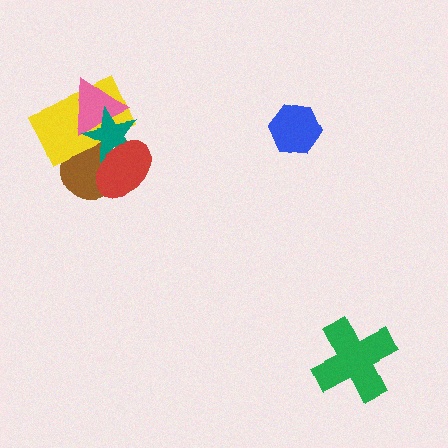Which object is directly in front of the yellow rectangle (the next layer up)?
The pink triangle is directly in front of the yellow rectangle.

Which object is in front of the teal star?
The red ellipse is in front of the teal star.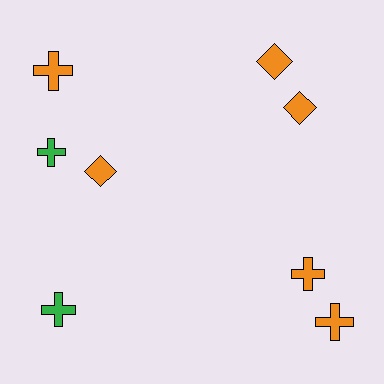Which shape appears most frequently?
Cross, with 5 objects.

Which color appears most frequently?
Orange, with 6 objects.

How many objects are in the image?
There are 8 objects.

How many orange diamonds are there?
There are 3 orange diamonds.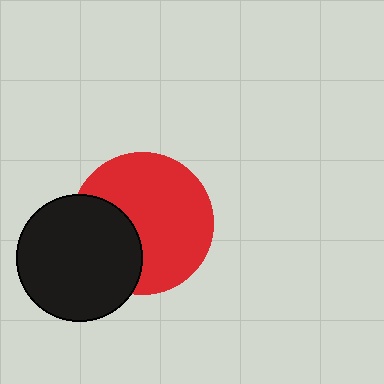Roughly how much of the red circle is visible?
Most of it is visible (roughly 68%).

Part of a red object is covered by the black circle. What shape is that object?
It is a circle.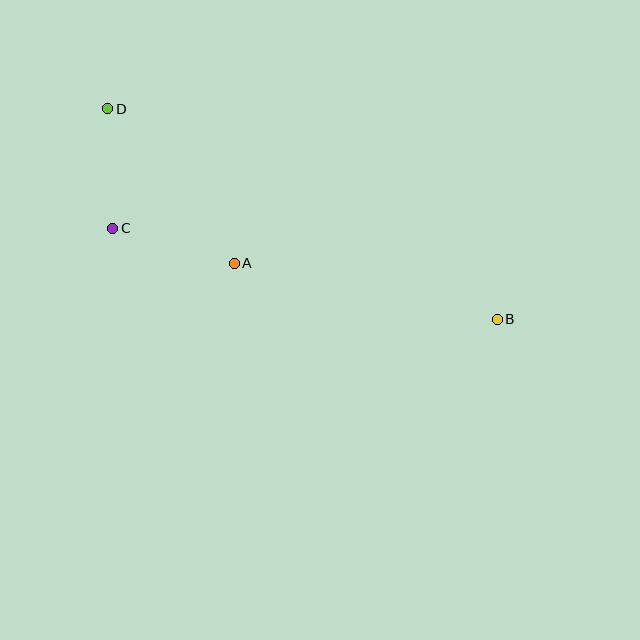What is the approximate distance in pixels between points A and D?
The distance between A and D is approximately 200 pixels.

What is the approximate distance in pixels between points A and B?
The distance between A and B is approximately 269 pixels.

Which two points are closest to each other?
Points C and D are closest to each other.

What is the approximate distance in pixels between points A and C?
The distance between A and C is approximately 126 pixels.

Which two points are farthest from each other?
Points B and D are farthest from each other.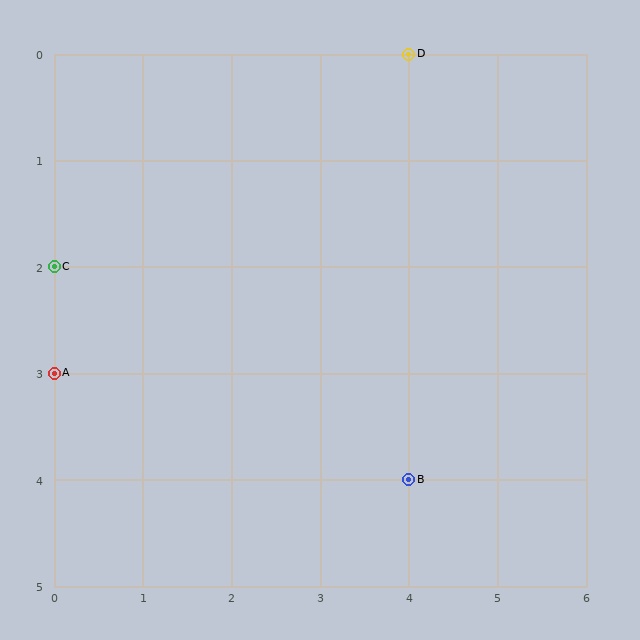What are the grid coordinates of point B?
Point B is at grid coordinates (4, 4).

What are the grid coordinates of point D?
Point D is at grid coordinates (4, 0).